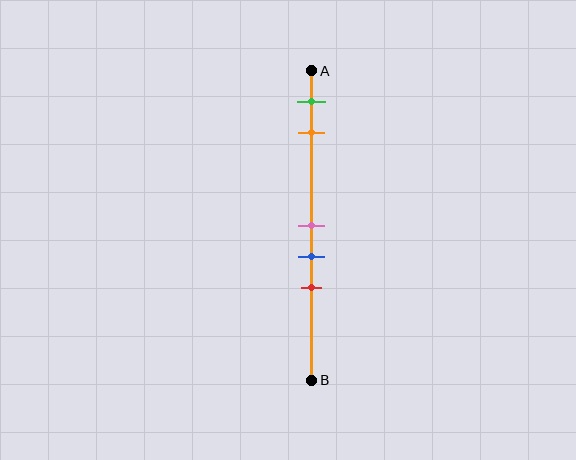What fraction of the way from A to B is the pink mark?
The pink mark is approximately 50% (0.5) of the way from A to B.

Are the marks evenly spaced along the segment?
No, the marks are not evenly spaced.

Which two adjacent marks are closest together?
The pink and blue marks are the closest adjacent pair.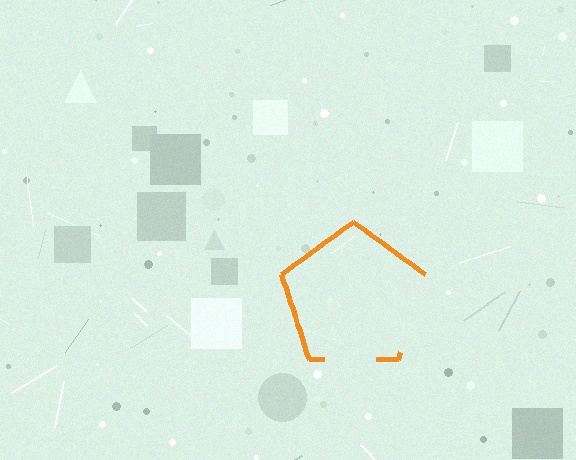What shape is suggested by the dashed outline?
The dashed outline suggests a pentagon.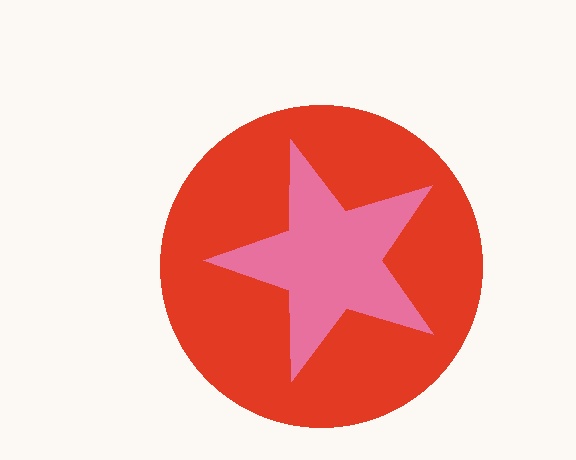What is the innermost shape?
The pink star.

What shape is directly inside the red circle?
The pink star.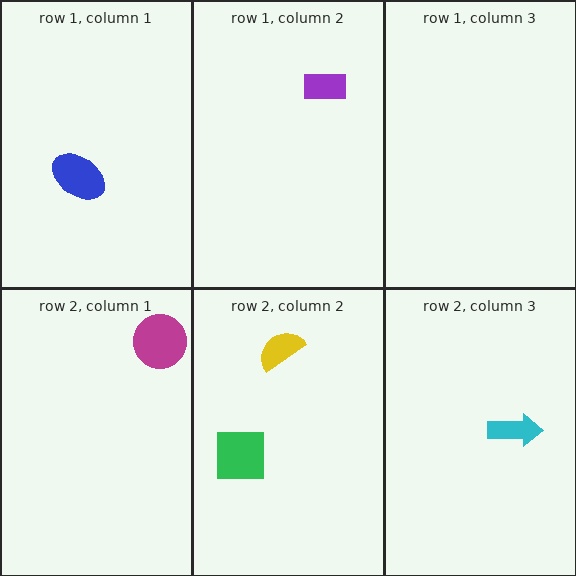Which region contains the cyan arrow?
The row 2, column 3 region.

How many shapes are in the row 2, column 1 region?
1.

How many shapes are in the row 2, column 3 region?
1.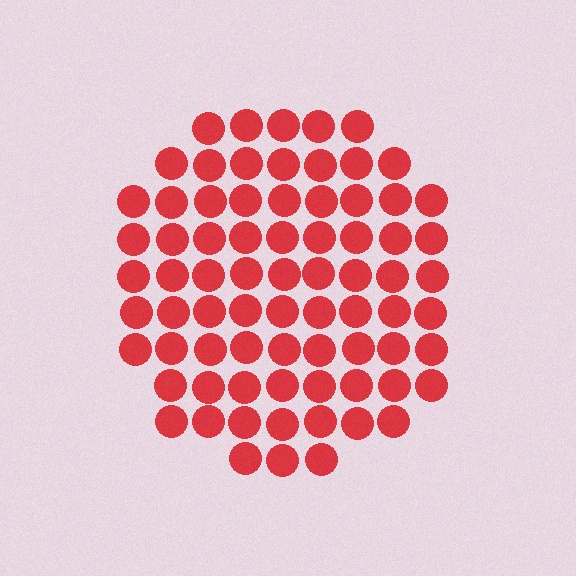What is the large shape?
The large shape is a circle.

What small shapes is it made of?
It is made of small circles.